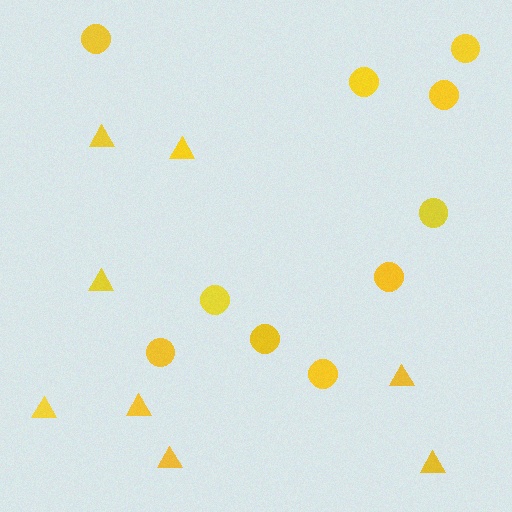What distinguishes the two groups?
There are 2 groups: one group of circles (10) and one group of triangles (8).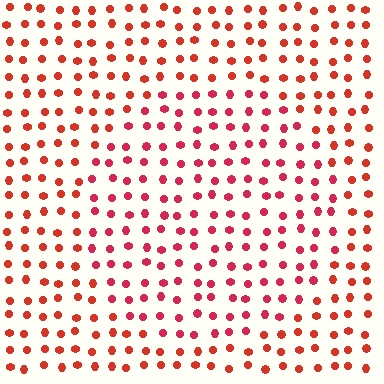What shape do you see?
I see a circle.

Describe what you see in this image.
The image is filled with small red elements in a uniform arrangement. A circle-shaped region is visible where the elements are tinted to a slightly different hue, forming a subtle color boundary.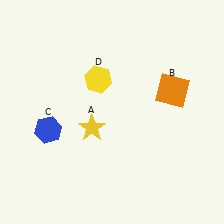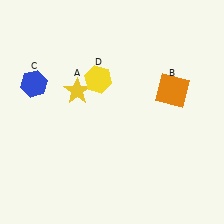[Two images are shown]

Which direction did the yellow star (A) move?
The yellow star (A) moved up.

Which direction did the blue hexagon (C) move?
The blue hexagon (C) moved up.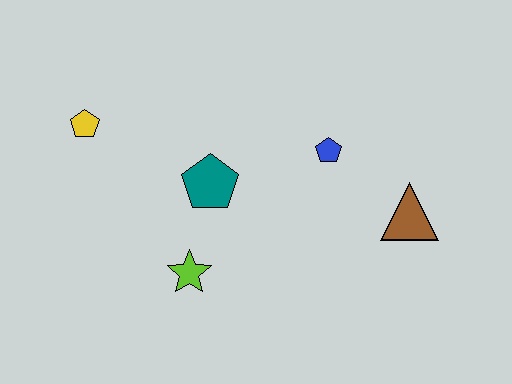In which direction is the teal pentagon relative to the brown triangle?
The teal pentagon is to the left of the brown triangle.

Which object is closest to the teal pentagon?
The lime star is closest to the teal pentagon.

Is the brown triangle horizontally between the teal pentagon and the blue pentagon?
No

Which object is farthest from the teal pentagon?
The brown triangle is farthest from the teal pentagon.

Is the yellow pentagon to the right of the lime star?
No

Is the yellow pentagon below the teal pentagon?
No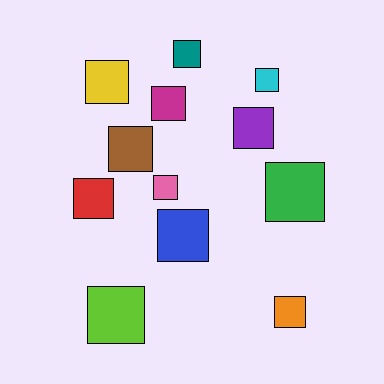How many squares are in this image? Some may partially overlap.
There are 12 squares.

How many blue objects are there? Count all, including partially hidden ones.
There is 1 blue object.